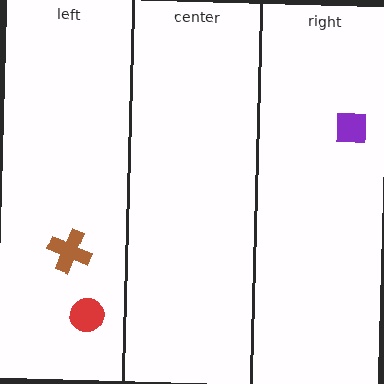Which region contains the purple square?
The right region.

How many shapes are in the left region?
2.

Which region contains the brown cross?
The left region.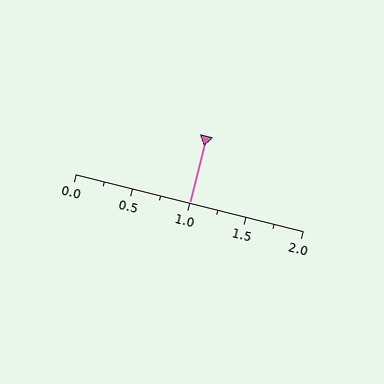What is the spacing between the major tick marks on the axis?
The major ticks are spaced 0.5 apart.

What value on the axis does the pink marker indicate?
The marker indicates approximately 1.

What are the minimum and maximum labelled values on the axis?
The axis runs from 0.0 to 2.0.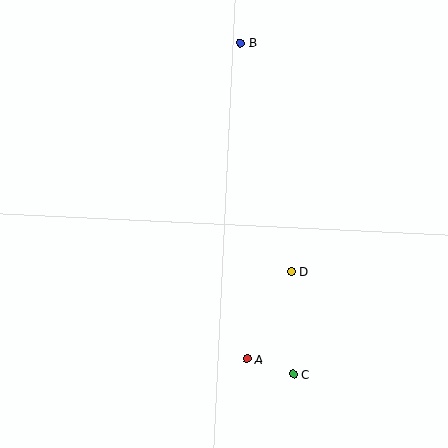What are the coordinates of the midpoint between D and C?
The midpoint between D and C is at (292, 323).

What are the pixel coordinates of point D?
Point D is at (291, 271).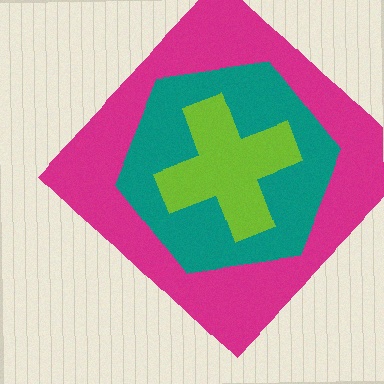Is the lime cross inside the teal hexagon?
Yes.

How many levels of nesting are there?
3.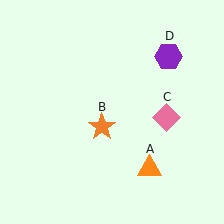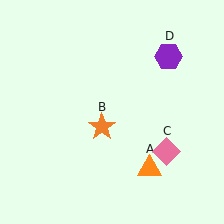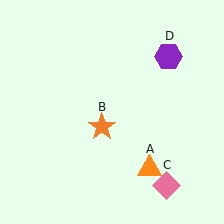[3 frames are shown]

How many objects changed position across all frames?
1 object changed position: pink diamond (object C).